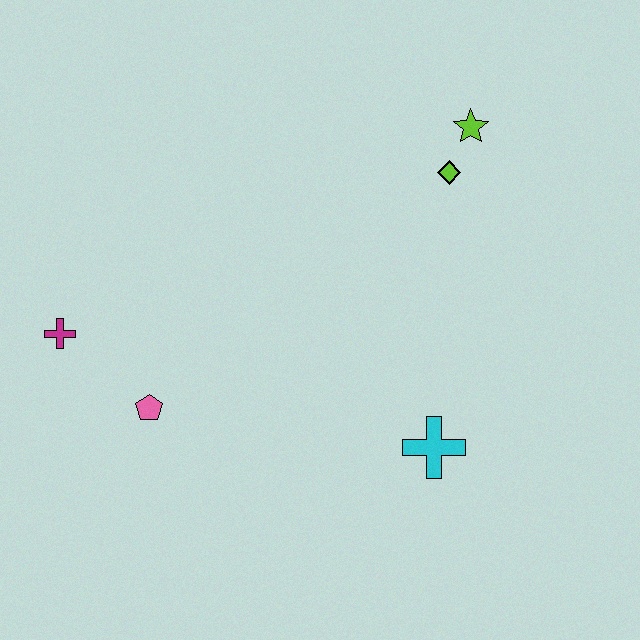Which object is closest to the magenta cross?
The pink pentagon is closest to the magenta cross.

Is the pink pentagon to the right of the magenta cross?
Yes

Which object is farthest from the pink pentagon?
The lime star is farthest from the pink pentagon.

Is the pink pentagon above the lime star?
No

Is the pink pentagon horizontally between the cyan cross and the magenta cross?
Yes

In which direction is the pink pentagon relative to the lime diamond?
The pink pentagon is to the left of the lime diamond.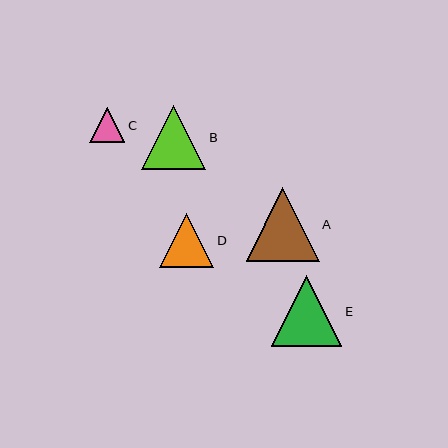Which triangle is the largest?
Triangle A is the largest with a size of approximately 73 pixels.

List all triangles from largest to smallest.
From largest to smallest: A, E, B, D, C.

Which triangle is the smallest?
Triangle C is the smallest with a size of approximately 35 pixels.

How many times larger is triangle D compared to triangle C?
Triangle D is approximately 1.6 times the size of triangle C.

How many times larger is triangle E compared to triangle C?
Triangle E is approximately 2.0 times the size of triangle C.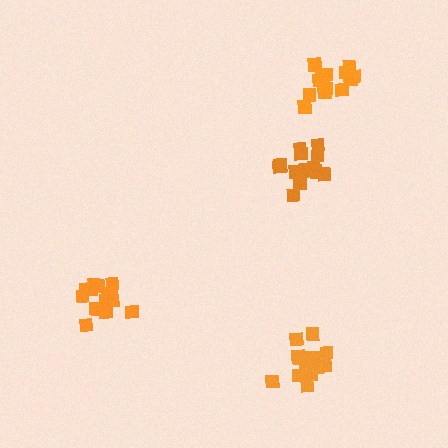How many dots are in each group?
Group 1: 18 dots, Group 2: 14 dots, Group 3: 20 dots, Group 4: 15 dots (67 total).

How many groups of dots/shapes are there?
There are 4 groups.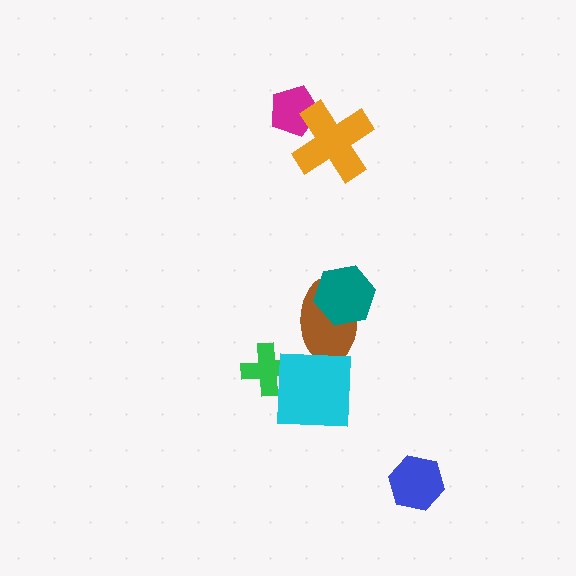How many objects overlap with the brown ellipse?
2 objects overlap with the brown ellipse.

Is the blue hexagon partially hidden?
No, no other shape covers it.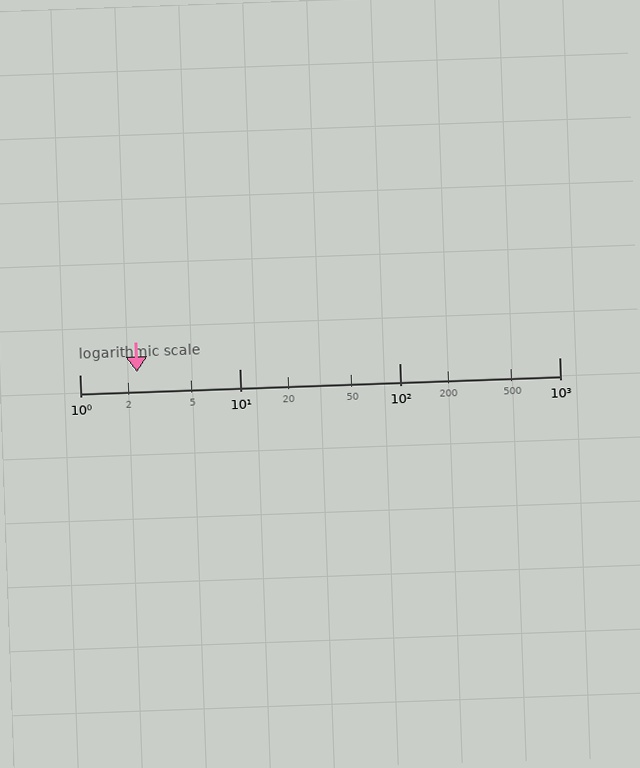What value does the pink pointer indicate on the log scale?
The pointer indicates approximately 2.3.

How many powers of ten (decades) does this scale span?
The scale spans 3 decades, from 1 to 1000.